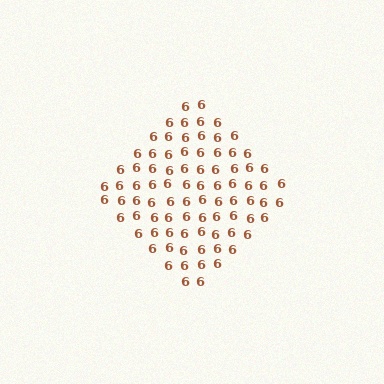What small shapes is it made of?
It is made of small digit 6's.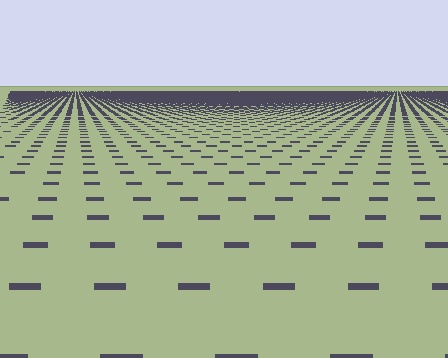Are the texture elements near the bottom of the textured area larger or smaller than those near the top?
Larger. Near the bottom, elements are closer to the viewer and appear at a bigger on-screen size.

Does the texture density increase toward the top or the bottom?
Density increases toward the top.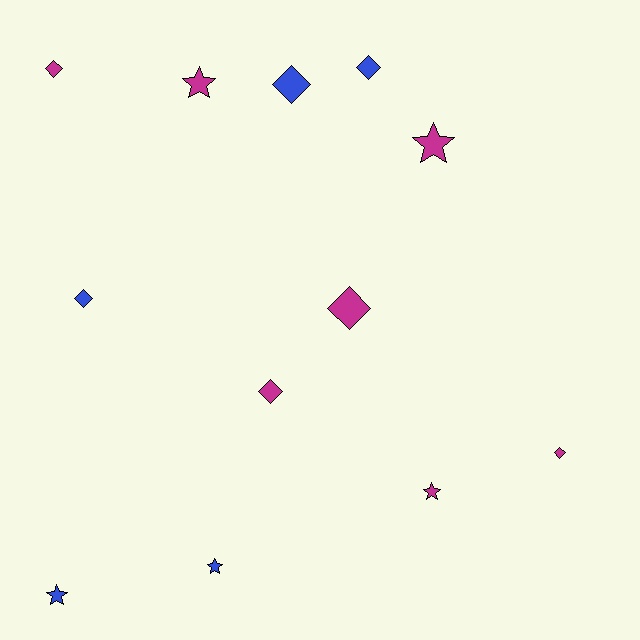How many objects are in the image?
There are 12 objects.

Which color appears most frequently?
Magenta, with 7 objects.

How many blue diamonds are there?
There are 3 blue diamonds.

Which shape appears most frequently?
Diamond, with 7 objects.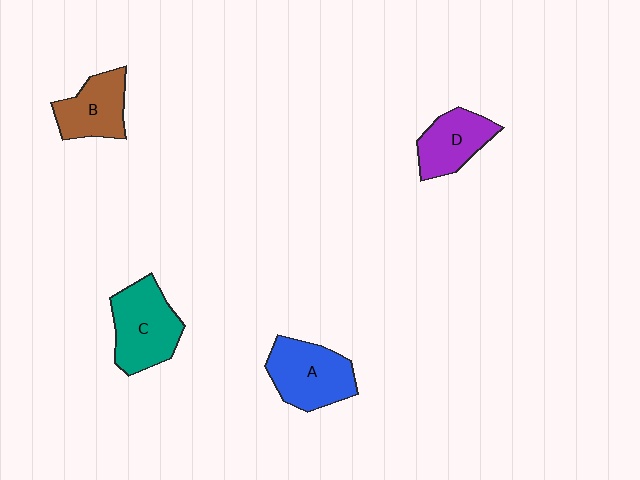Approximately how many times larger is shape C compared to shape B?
Approximately 1.3 times.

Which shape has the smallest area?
Shape D (purple).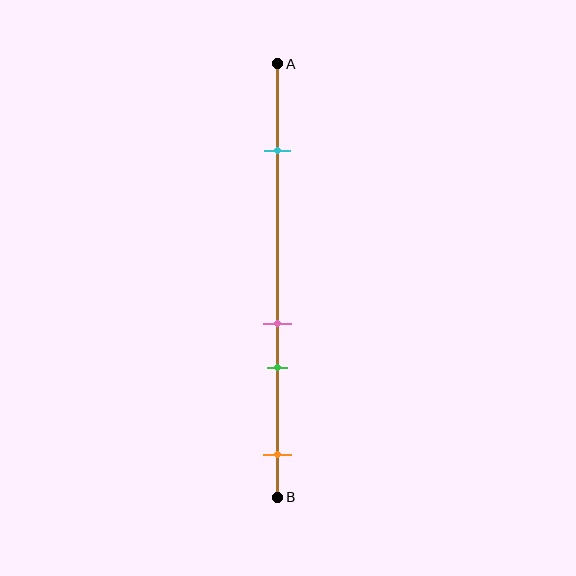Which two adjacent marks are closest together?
The pink and green marks are the closest adjacent pair.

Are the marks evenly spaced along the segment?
No, the marks are not evenly spaced.